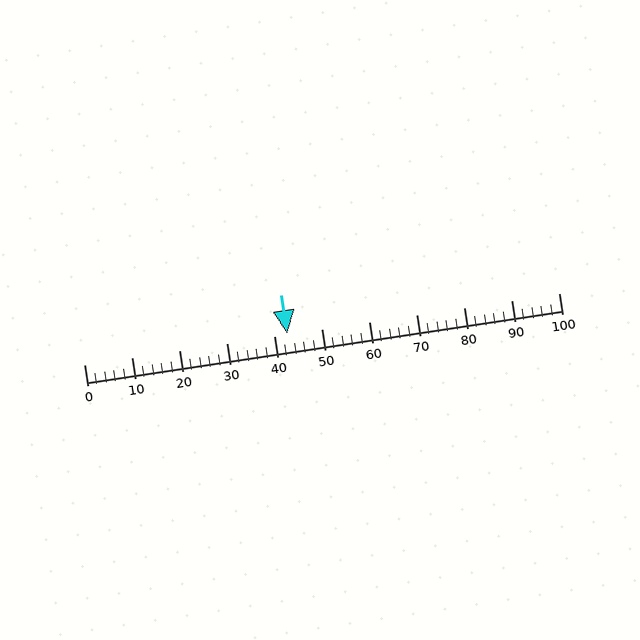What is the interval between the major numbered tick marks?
The major tick marks are spaced 10 units apart.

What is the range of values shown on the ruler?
The ruler shows values from 0 to 100.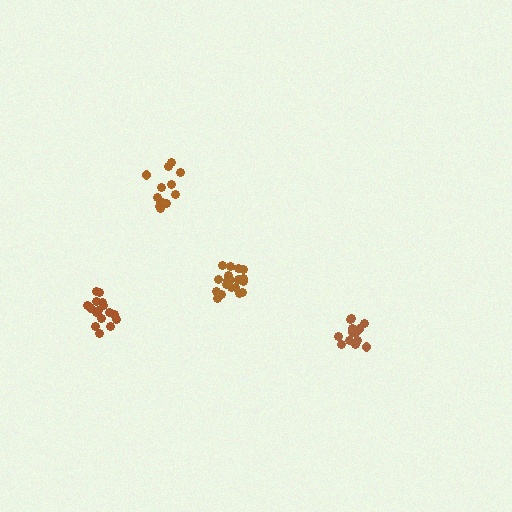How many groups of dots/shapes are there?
There are 4 groups.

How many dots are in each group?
Group 1: 16 dots, Group 2: 15 dots, Group 3: 14 dots, Group 4: 19 dots (64 total).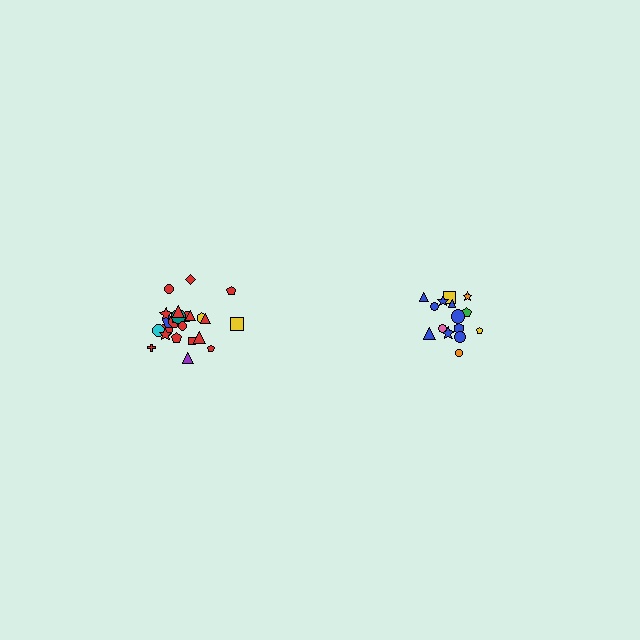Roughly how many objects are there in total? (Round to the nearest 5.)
Roughly 40 objects in total.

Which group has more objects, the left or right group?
The left group.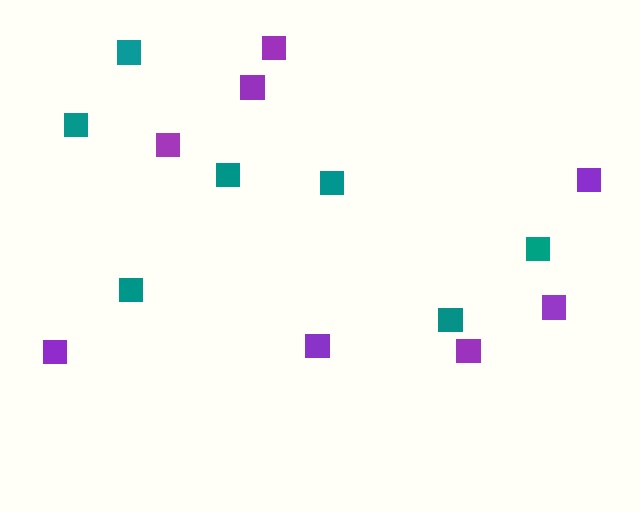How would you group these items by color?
There are 2 groups: one group of teal squares (7) and one group of purple squares (8).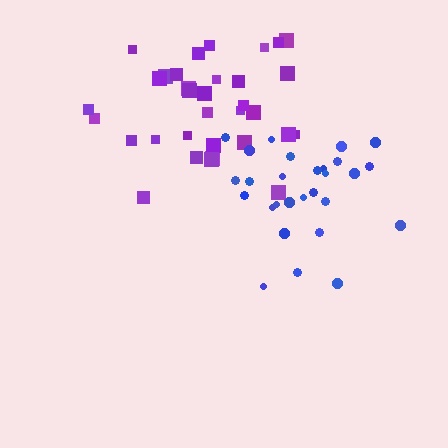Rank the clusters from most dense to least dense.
blue, purple.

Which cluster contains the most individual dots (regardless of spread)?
Purple (33).